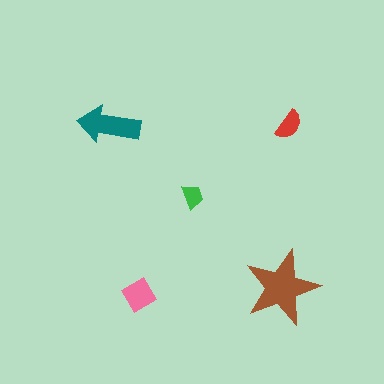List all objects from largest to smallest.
The brown star, the teal arrow, the pink diamond, the red semicircle, the green trapezoid.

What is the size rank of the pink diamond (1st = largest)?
3rd.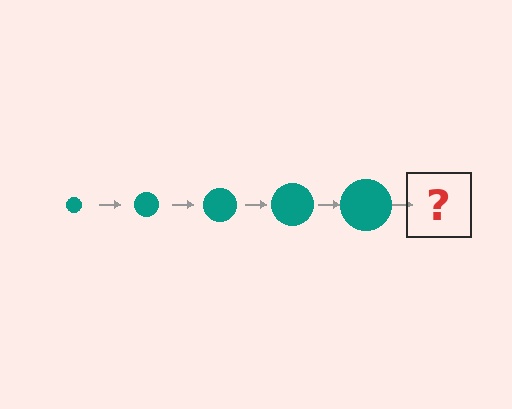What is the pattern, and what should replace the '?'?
The pattern is that the circle gets progressively larger each step. The '?' should be a teal circle, larger than the previous one.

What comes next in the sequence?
The next element should be a teal circle, larger than the previous one.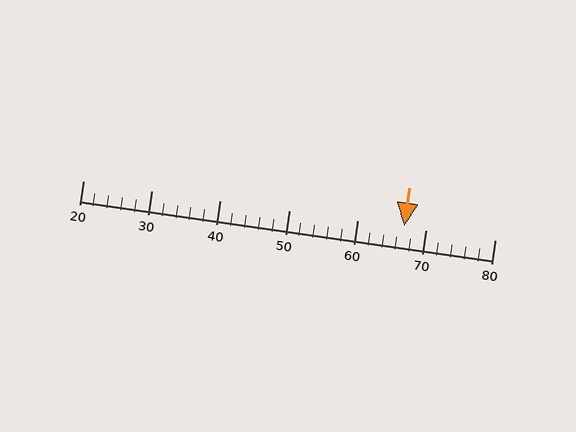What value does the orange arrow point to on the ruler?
The orange arrow points to approximately 67.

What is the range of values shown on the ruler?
The ruler shows values from 20 to 80.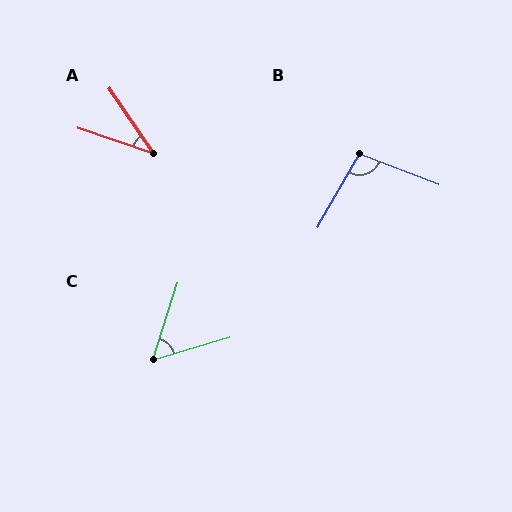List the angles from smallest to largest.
A (37°), C (56°), B (98°).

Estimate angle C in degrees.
Approximately 56 degrees.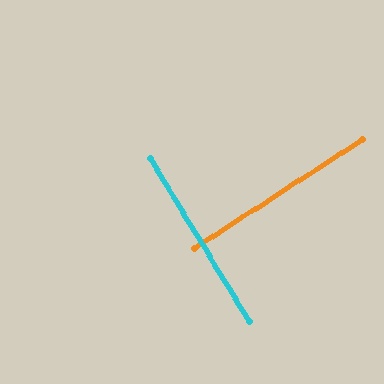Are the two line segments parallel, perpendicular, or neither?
Perpendicular — they meet at approximately 88°.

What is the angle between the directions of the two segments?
Approximately 88 degrees.